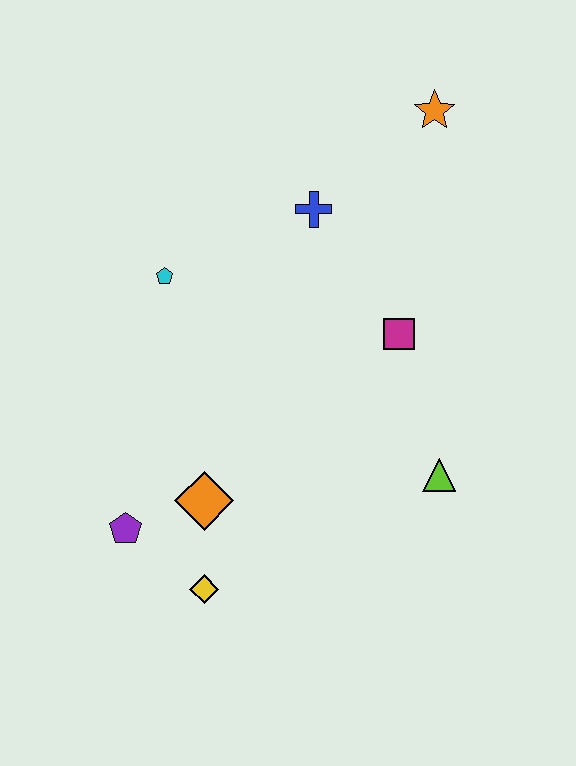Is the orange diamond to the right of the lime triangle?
No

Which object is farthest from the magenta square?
The purple pentagon is farthest from the magenta square.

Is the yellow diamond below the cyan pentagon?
Yes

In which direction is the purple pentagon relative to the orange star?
The purple pentagon is below the orange star.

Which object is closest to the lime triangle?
The magenta square is closest to the lime triangle.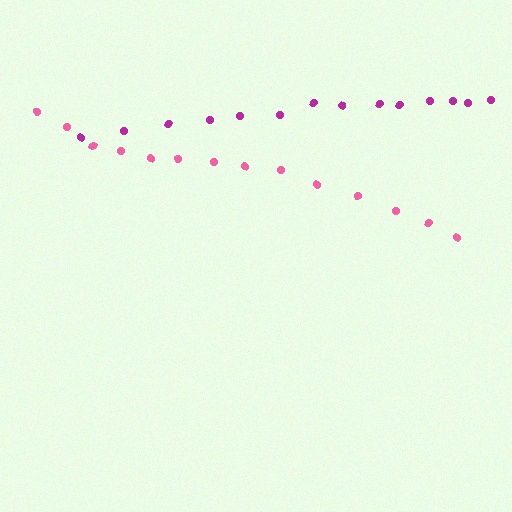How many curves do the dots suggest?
There are 2 distinct paths.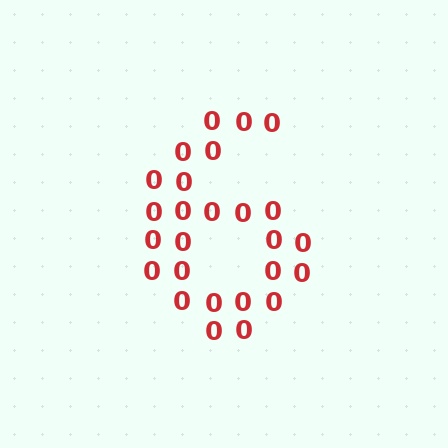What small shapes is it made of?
It is made of small digit 0's.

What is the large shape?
The large shape is the digit 6.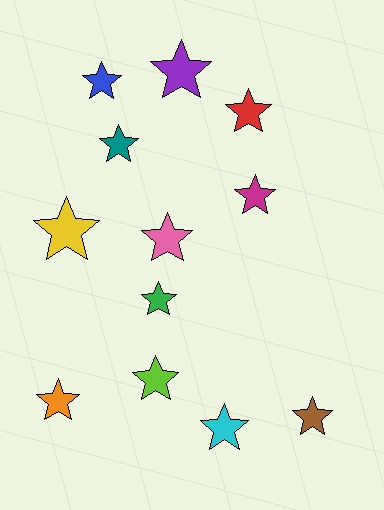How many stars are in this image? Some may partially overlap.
There are 12 stars.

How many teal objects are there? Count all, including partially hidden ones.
There is 1 teal object.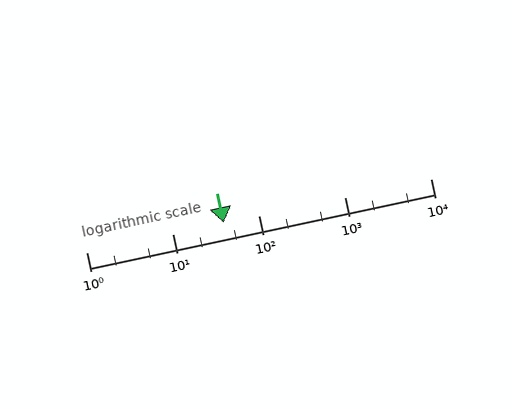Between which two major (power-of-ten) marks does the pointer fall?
The pointer is between 10 and 100.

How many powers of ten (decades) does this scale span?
The scale spans 4 decades, from 1 to 10000.